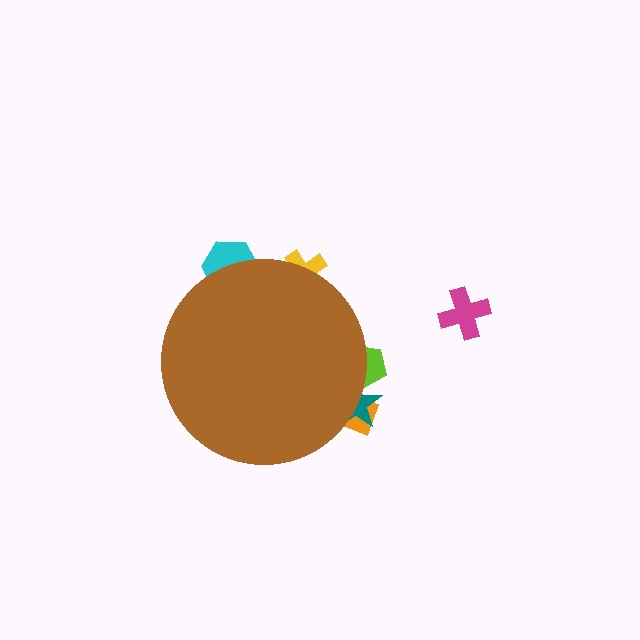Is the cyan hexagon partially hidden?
Yes, the cyan hexagon is partially hidden behind the brown circle.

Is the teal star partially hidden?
Yes, the teal star is partially hidden behind the brown circle.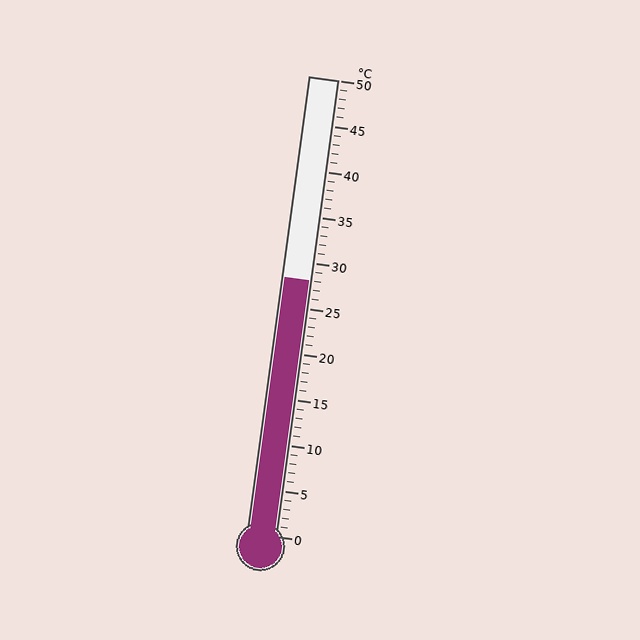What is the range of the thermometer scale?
The thermometer scale ranges from 0°C to 50°C.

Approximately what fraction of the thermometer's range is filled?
The thermometer is filled to approximately 55% of its range.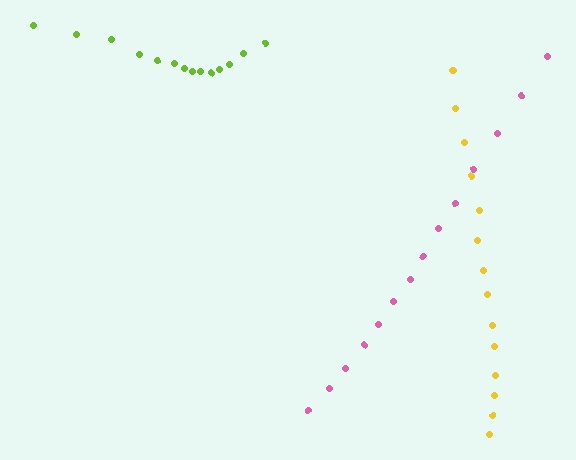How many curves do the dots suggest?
There are 3 distinct paths.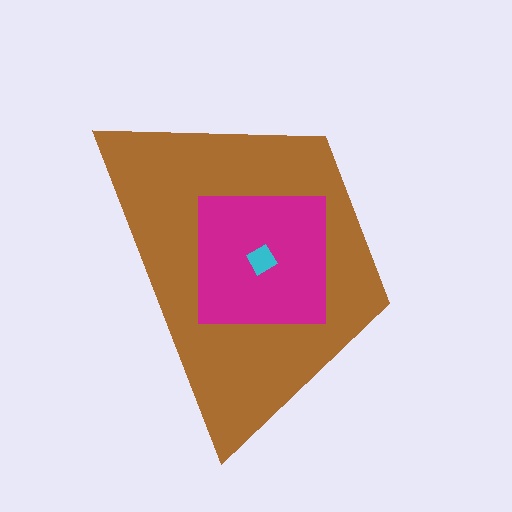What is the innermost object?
The cyan diamond.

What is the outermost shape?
The brown trapezoid.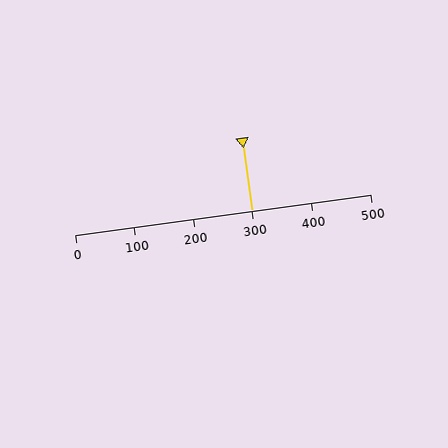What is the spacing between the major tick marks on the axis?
The major ticks are spaced 100 apart.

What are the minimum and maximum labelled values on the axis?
The axis runs from 0 to 500.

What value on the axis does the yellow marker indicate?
The marker indicates approximately 300.